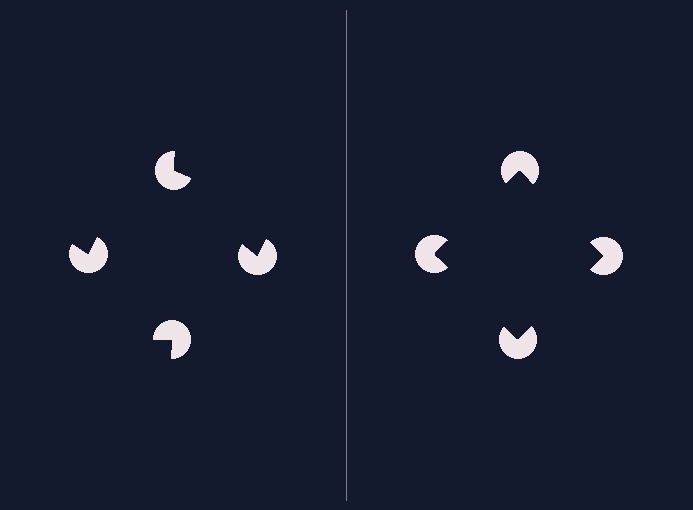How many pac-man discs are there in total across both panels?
8 — 4 on each side.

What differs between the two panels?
The pac-man discs are positioned identically on both sides; only the wedge orientations differ. On the right they align to a square; on the left they are misaligned.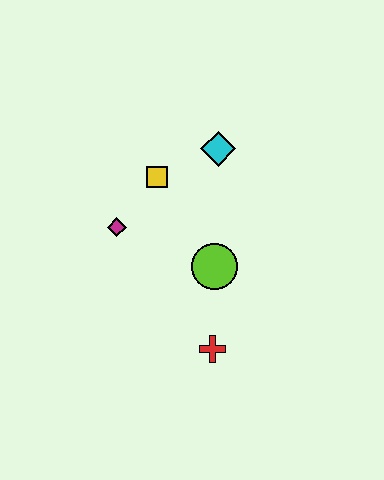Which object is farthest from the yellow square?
The red cross is farthest from the yellow square.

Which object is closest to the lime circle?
The red cross is closest to the lime circle.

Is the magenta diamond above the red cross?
Yes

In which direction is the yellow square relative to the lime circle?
The yellow square is above the lime circle.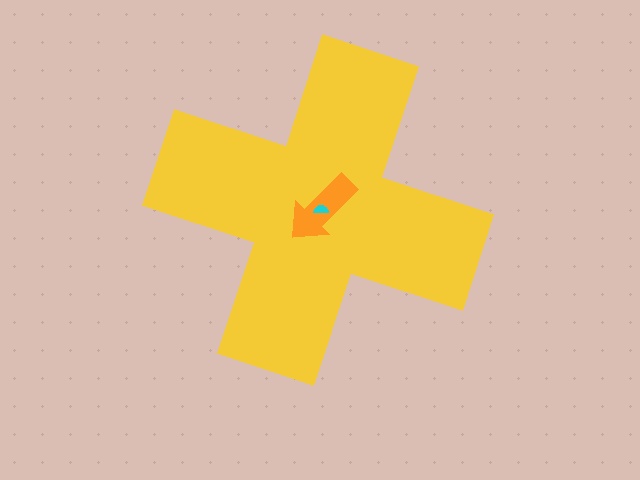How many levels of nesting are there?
3.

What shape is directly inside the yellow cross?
The orange arrow.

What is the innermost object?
The cyan semicircle.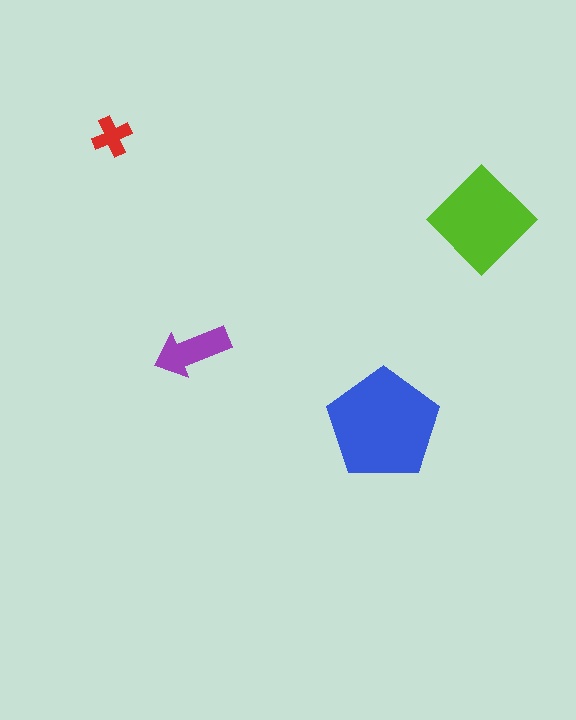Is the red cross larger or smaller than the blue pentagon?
Smaller.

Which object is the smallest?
The red cross.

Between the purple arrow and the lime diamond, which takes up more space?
The lime diamond.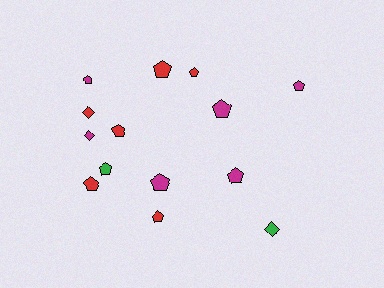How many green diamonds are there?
There is 1 green diamond.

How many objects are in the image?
There are 14 objects.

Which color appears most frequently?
Red, with 6 objects.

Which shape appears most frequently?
Pentagon, with 11 objects.